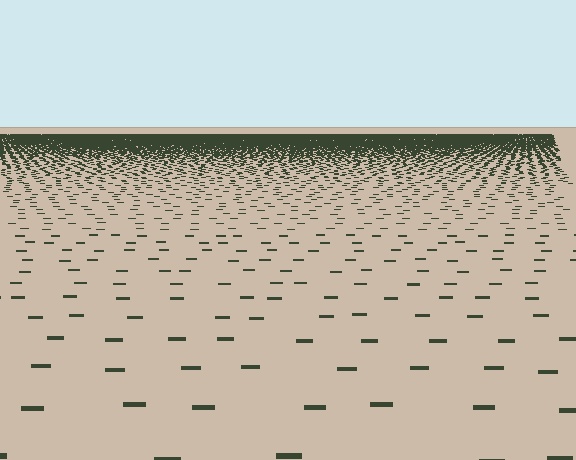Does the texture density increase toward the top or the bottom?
Density increases toward the top.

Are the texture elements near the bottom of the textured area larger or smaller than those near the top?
Larger. Near the bottom, elements are closer to the viewer and appear at a bigger on-screen size.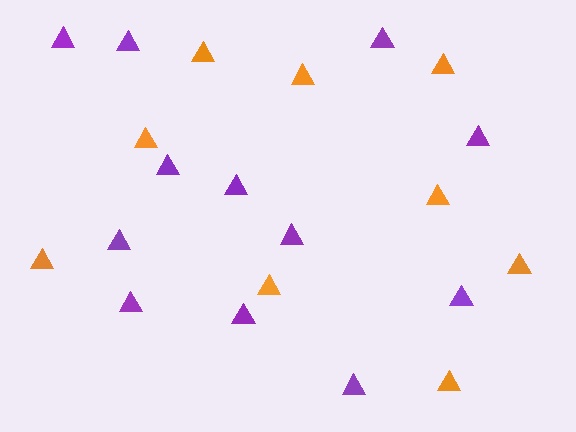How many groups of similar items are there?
There are 2 groups: one group of purple triangles (12) and one group of orange triangles (9).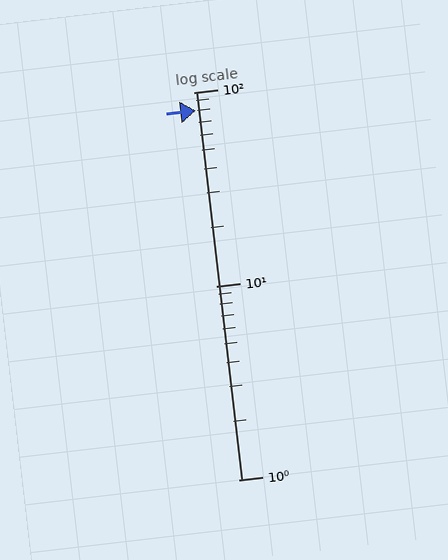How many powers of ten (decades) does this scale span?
The scale spans 2 decades, from 1 to 100.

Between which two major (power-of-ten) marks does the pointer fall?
The pointer is between 10 and 100.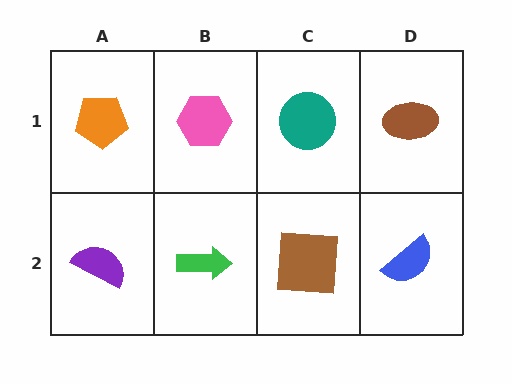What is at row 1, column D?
A brown ellipse.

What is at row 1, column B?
A pink hexagon.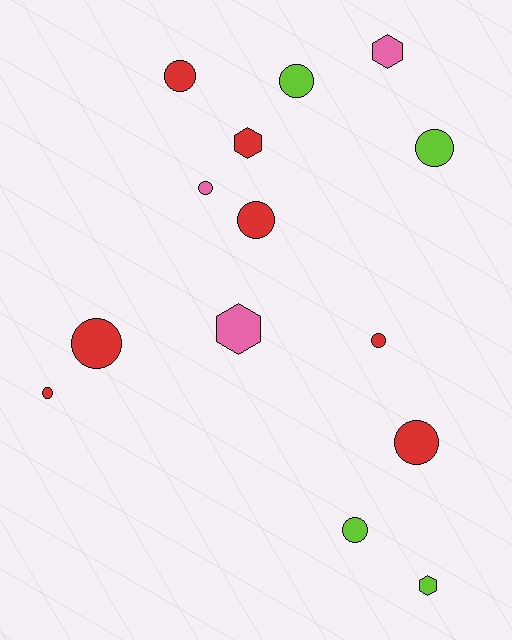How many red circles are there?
There are 6 red circles.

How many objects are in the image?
There are 14 objects.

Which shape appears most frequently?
Circle, with 10 objects.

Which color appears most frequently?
Red, with 7 objects.